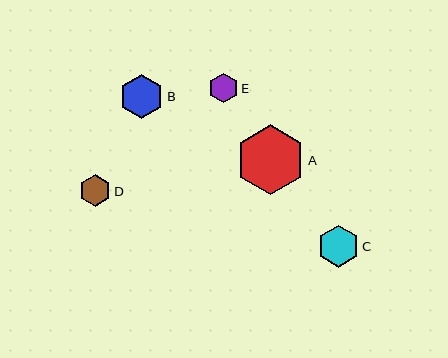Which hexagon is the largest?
Hexagon A is the largest with a size of approximately 70 pixels.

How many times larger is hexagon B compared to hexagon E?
Hexagon B is approximately 1.5 times the size of hexagon E.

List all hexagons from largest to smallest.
From largest to smallest: A, B, C, D, E.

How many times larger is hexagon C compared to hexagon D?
Hexagon C is approximately 1.3 times the size of hexagon D.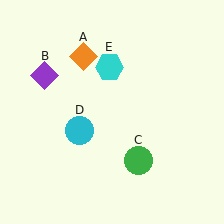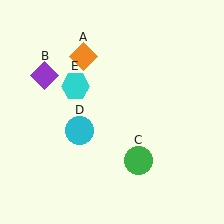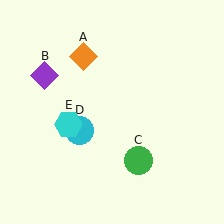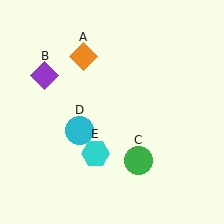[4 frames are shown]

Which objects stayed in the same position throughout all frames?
Orange diamond (object A) and purple diamond (object B) and green circle (object C) and cyan circle (object D) remained stationary.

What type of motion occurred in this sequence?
The cyan hexagon (object E) rotated counterclockwise around the center of the scene.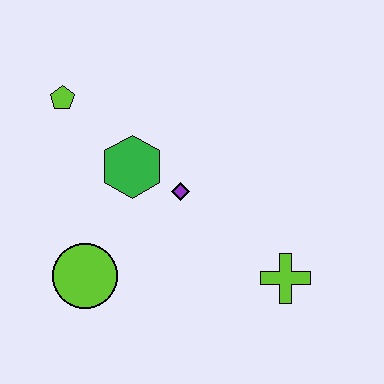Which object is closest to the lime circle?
The green hexagon is closest to the lime circle.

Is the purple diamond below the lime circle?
No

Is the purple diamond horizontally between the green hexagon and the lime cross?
Yes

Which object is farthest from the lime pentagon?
The lime cross is farthest from the lime pentagon.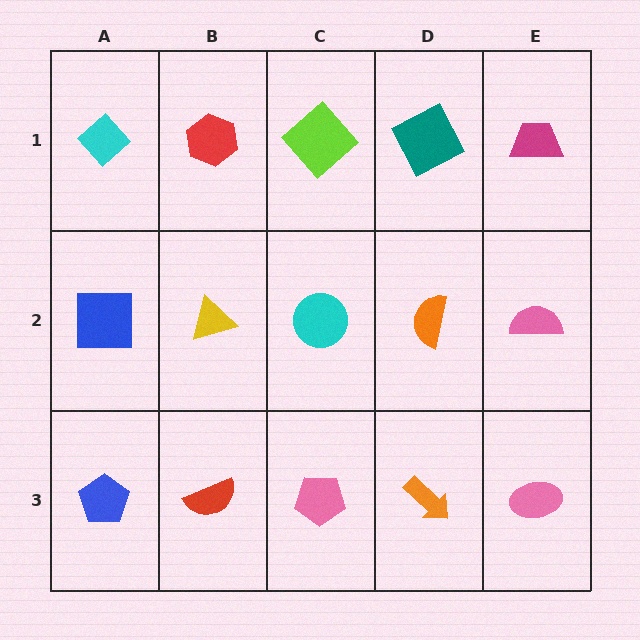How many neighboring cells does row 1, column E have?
2.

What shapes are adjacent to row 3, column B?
A yellow triangle (row 2, column B), a blue pentagon (row 3, column A), a pink pentagon (row 3, column C).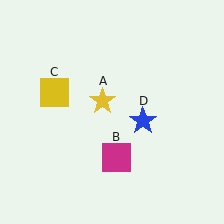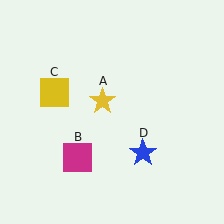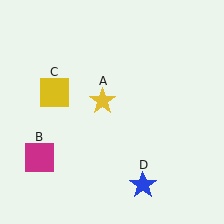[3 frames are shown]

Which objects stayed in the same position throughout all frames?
Yellow star (object A) and yellow square (object C) remained stationary.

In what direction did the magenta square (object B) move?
The magenta square (object B) moved left.